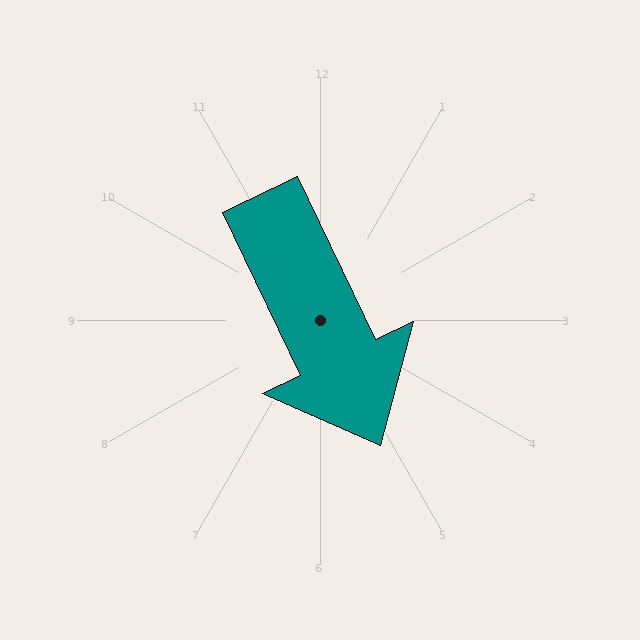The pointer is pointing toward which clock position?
Roughly 5 o'clock.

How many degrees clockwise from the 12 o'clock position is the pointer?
Approximately 154 degrees.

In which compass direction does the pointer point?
Southeast.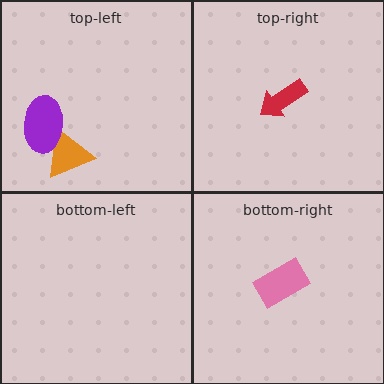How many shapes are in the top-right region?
1.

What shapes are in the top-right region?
The red arrow.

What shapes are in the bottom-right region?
The pink rectangle.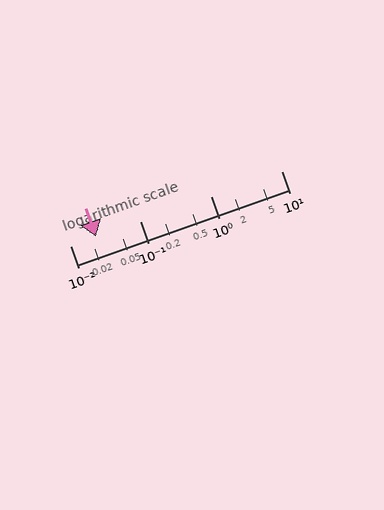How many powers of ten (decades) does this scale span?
The scale spans 3 decades, from 0.01 to 10.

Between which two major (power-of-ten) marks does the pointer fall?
The pointer is between 0.01 and 0.1.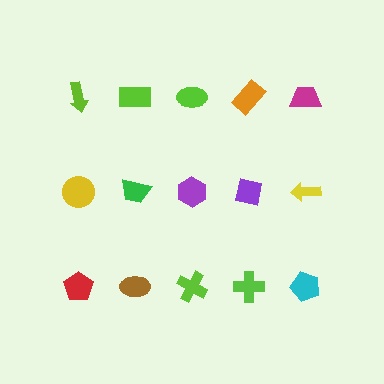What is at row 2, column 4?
A purple square.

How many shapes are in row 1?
5 shapes.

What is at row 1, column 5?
A magenta trapezoid.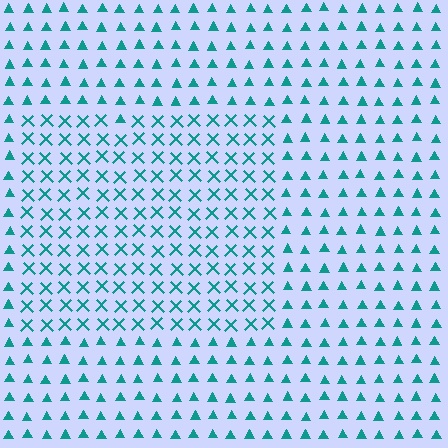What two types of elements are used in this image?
The image uses X marks inside the rectangle region and triangles outside it.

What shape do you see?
I see a rectangle.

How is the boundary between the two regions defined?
The boundary is defined by a change in element shape: X marks inside vs. triangles outside. All elements share the same color and spacing.